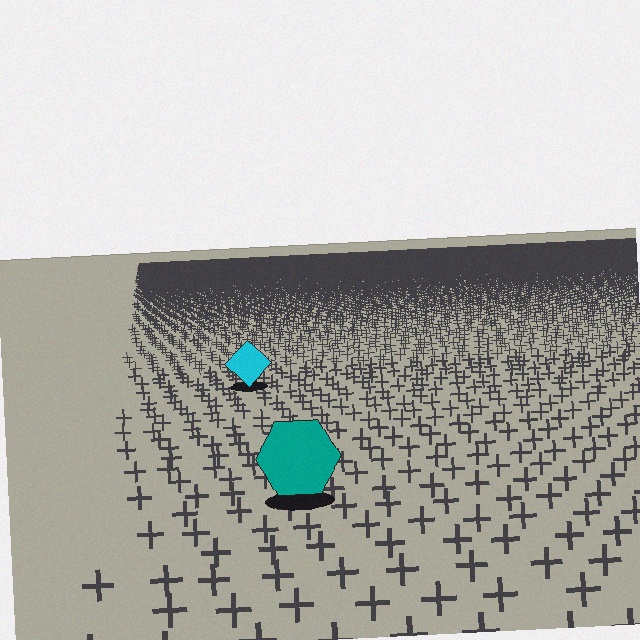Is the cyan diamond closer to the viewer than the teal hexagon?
No. The teal hexagon is closer — you can tell from the texture gradient: the ground texture is coarser near it.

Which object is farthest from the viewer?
The cyan diamond is farthest from the viewer. It appears smaller and the ground texture around it is denser.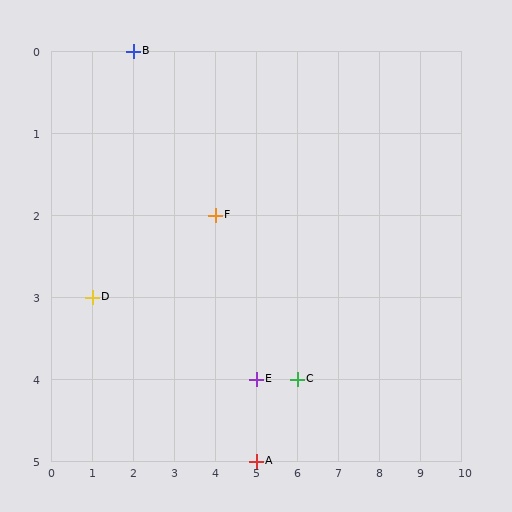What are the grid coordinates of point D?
Point D is at grid coordinates (1, 3).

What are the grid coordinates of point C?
Point C is at grid coordinates (6, 4).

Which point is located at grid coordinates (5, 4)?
Point E is at (5, 4).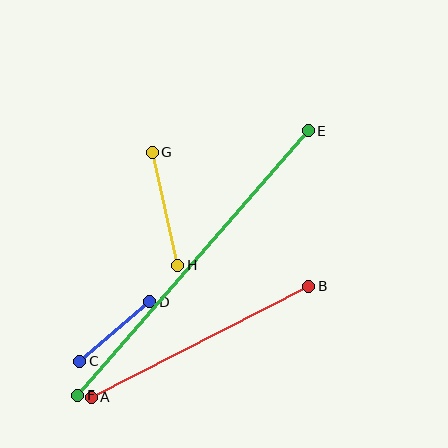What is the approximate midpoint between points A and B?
The midpoint is at approximately (200, 342) pixels.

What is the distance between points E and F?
The distance is approximately 351 pixels.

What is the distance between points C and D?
The distance is approximately 92 pixels.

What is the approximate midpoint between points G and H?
The midpoint is at approximately (165, 209) pixels.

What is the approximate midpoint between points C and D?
The midpoint is at approximately (115, 331) pixels.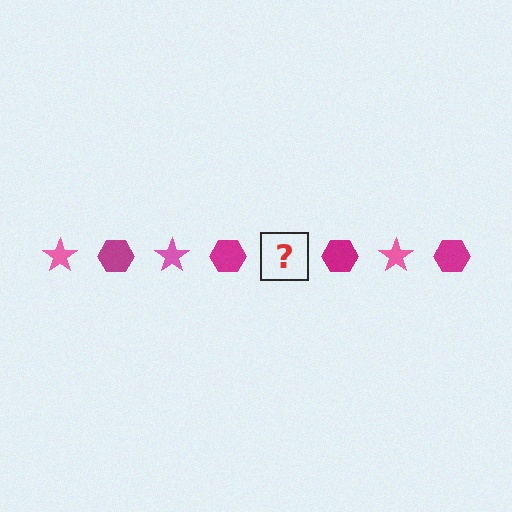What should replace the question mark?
The question mark should be replaced with a pink star.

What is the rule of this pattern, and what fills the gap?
The rule is that the pattern alternates between pink star and magenta hexagon. The gap should be filled with a pink star.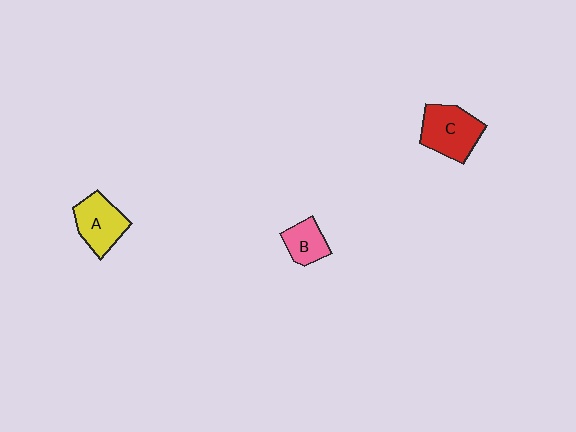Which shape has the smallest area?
Shape B (pink).